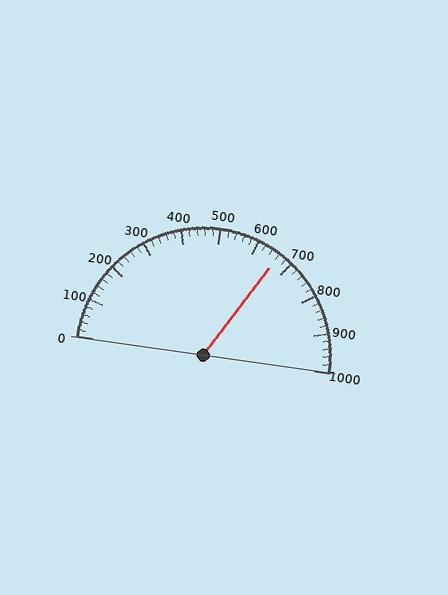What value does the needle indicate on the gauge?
The needle indicates approximately 660.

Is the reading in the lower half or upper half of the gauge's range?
The reading is in the upper half of the range (0 to 1000).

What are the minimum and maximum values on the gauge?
The gauge ranges from 0 to 1000.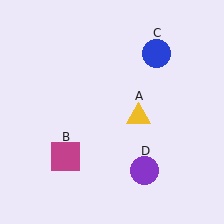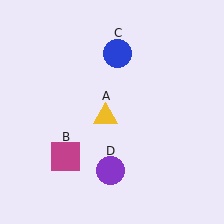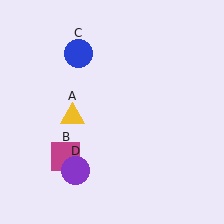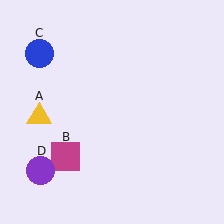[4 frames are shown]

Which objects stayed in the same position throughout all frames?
Magenta square (object B) remained stationary.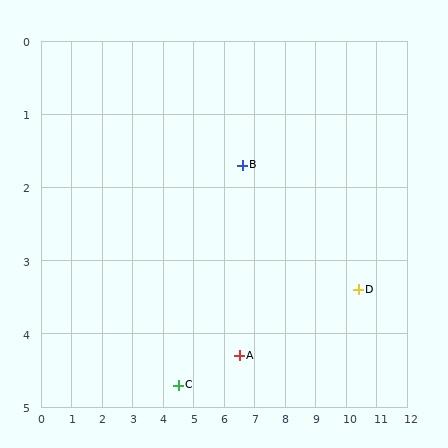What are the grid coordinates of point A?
Point A is at approximately (6.5, 4.3).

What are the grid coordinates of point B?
Point B is at approximately (6.6, 1.7).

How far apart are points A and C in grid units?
Points A and C are about 2.0 grid units apart.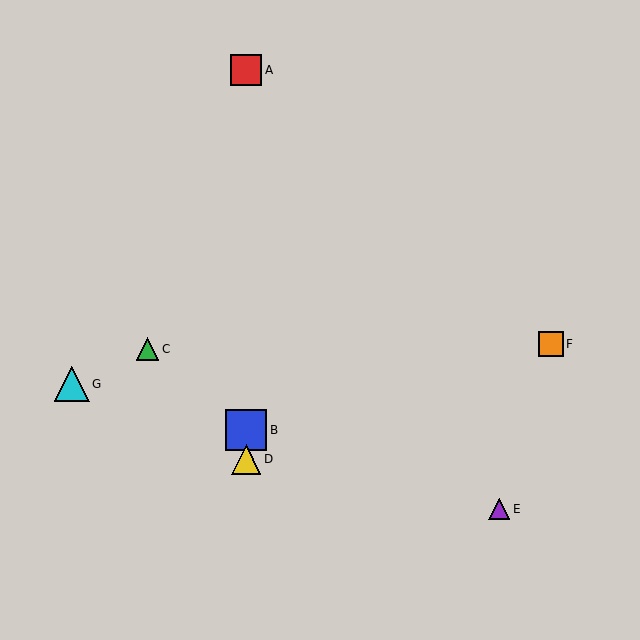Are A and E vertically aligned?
No, A is at x≈246 and E is at x≈499.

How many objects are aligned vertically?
3 objects (A, B, D) are aligned vertically.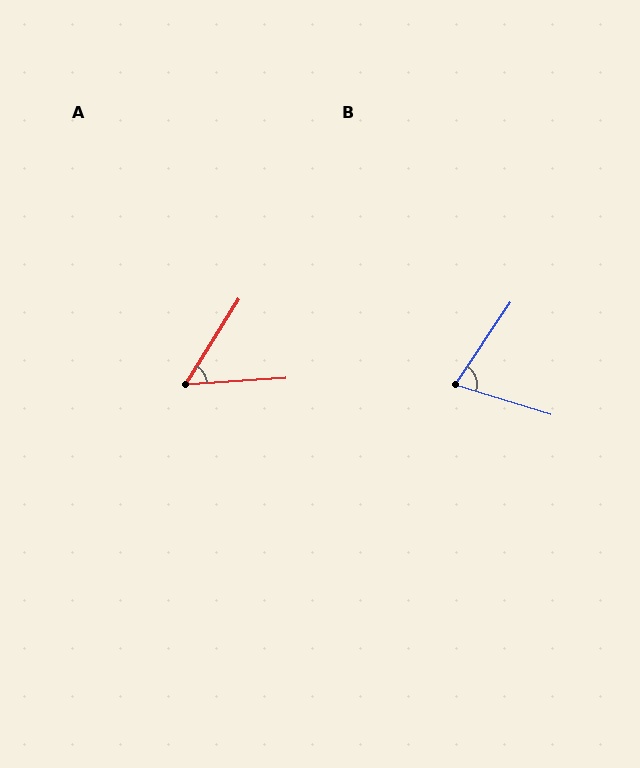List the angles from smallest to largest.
A (54°), B (73°).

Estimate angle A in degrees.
Approximately 54 degrees.